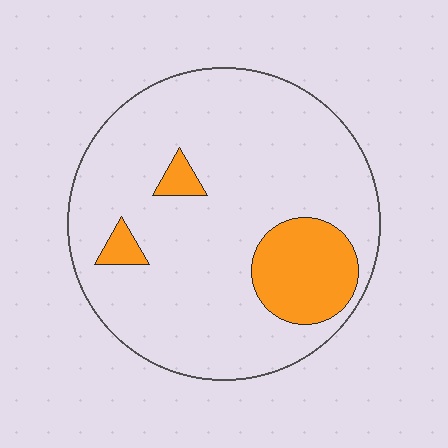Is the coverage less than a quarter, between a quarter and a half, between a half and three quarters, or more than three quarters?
Less than a quarter.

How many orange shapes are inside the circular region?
3.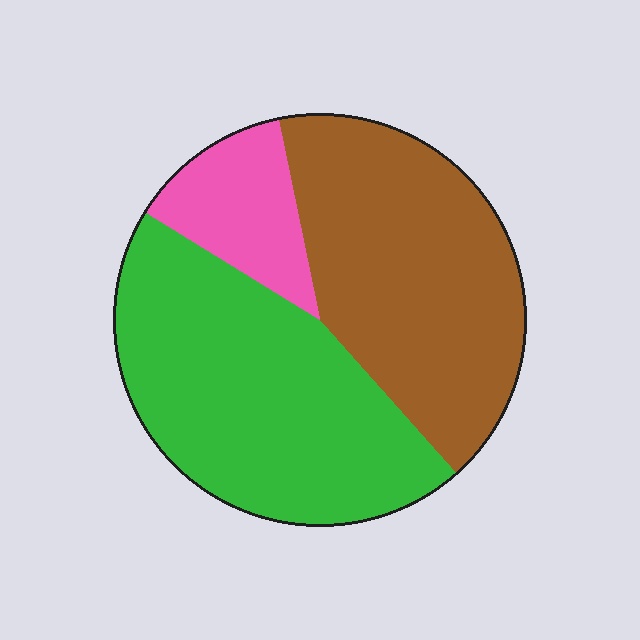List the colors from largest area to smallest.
From largest to smallest: green, brown, pink.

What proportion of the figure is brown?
Brown takes up about two fifths (2/5) of the figure.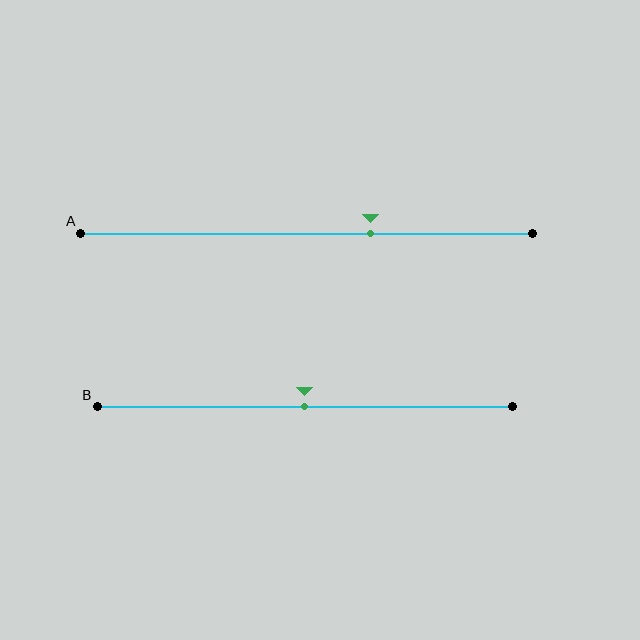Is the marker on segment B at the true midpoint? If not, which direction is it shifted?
Yes, the marker on segment B is at the true midpoint.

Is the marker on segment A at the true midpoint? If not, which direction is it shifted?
No, the marker on segment A is shifted to the right by about 14% of the segment length.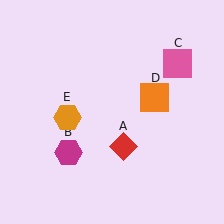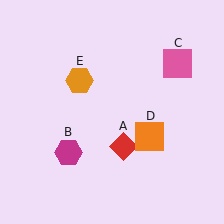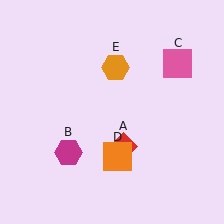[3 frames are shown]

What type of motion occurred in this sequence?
The orange square (object D), orange hexagon (object E) rotated clockwise around the center of the scene.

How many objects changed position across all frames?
2 objects changed position: orange square (object D), orange hexagon (object E).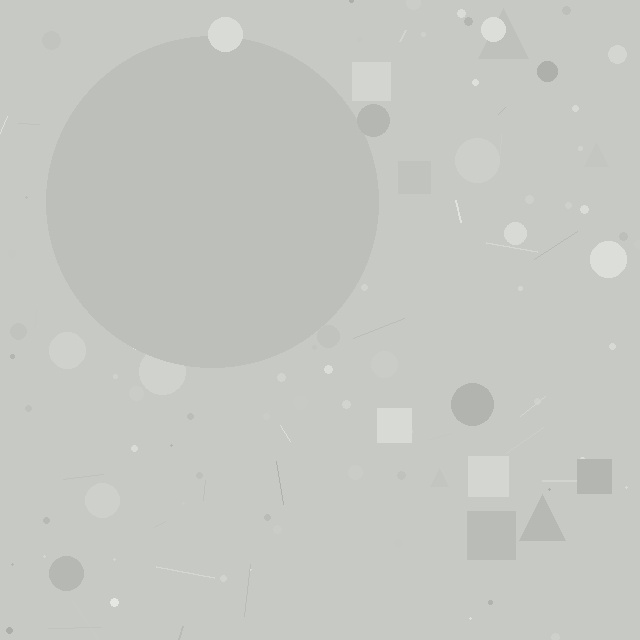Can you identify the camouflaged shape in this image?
The camouflaged shape is a circle.